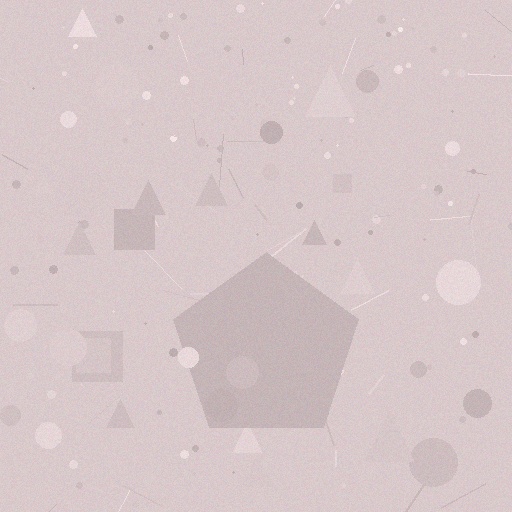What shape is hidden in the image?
A pentagon is hidden in the image.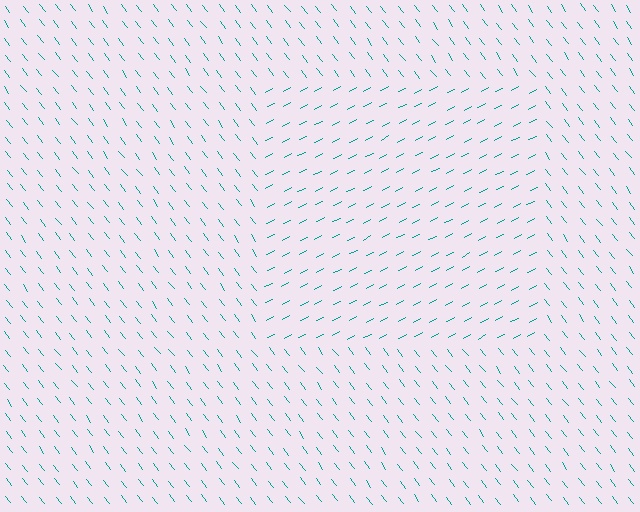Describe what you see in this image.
The image is filled with small teal line segments. A rectangle region in the image has lines oriented differently from the surrounding lines, creating a visible texture boundary.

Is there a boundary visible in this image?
Yes, there is a texture boundary formed by a change in line orientation.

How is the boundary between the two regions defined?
The boundary is defined purely by a change in line orientation (approximately 80 degrees difference). All lines are the same color and thickness.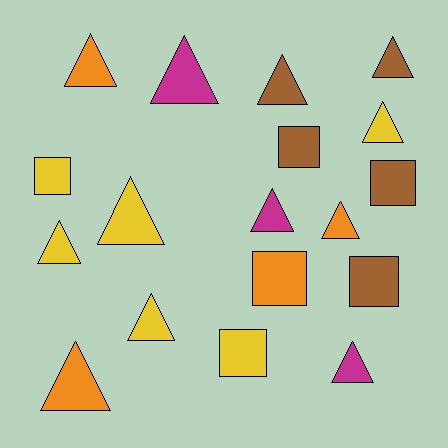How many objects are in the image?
There are 18 objects.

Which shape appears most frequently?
Triangle, with 12 objects.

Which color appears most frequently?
Yellow, with 6 objects.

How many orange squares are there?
There is 1 orange square.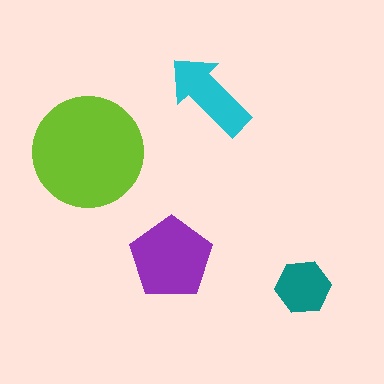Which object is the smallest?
The teal hexagon.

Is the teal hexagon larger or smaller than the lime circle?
Smaller.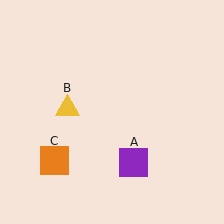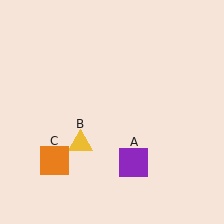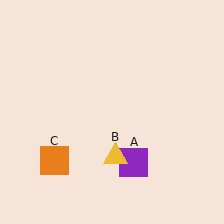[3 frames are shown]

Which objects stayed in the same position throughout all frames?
Purple square (object A) and orange square (object C) remained stationary.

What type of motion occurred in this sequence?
The yellow triangle (object B) rotated counterclockwise around the center of the scene.